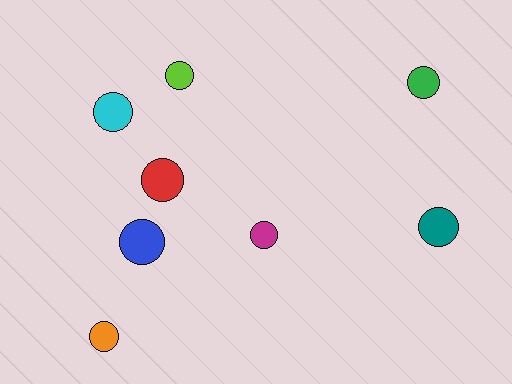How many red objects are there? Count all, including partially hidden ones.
There is 1 red object.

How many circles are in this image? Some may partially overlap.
There are 8 circles.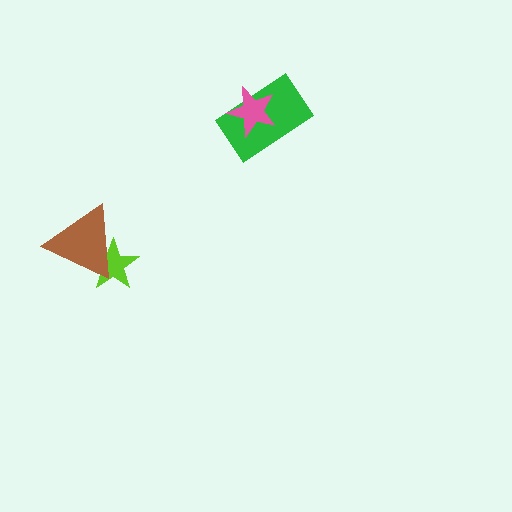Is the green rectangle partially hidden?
Yes, it is partially covered by another shape.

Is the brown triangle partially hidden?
No, no other shape covers it.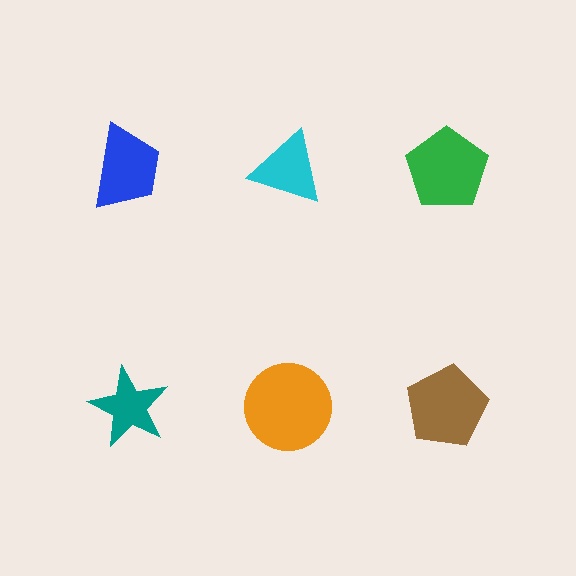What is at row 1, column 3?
A green pentagon.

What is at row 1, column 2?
A cyan triangle.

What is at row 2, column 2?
An orange circle.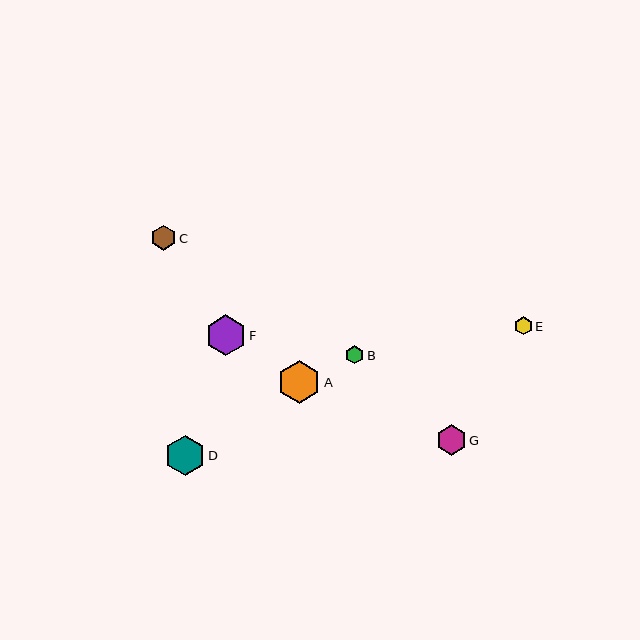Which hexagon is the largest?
Hexagon A is the largest with a size of approximately 43 pixels.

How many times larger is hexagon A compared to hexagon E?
Hexagon A is approximately 2.4 times the size of hexagon E.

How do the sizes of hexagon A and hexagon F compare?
Hexagon A and hexagon F are approximately the same size.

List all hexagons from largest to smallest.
From largest to smallest: A, F, D, G, C, E, B.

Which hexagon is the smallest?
Hexagon B is the smallest with a size of approximately 18 pixels.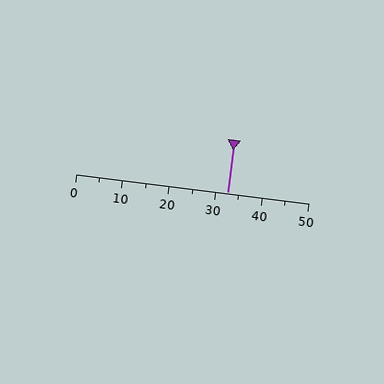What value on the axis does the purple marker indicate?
The marker indicates approximately 32.5.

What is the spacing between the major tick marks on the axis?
The major ticks are spaced 10 apart.